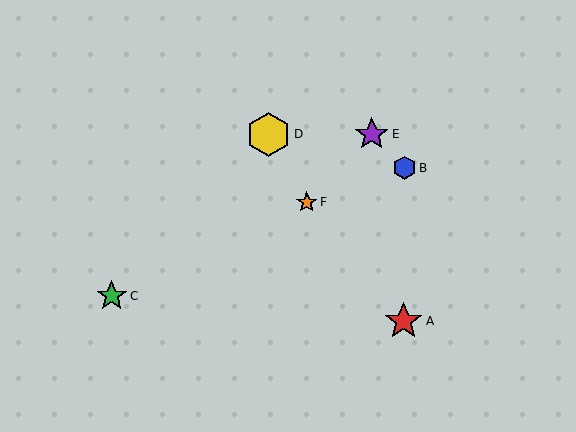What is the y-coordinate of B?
Object B is at y≈168.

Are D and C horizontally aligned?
No, D is at y≈134 and C is at y≈296.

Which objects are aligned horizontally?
Objects D, E are aligned horizontally.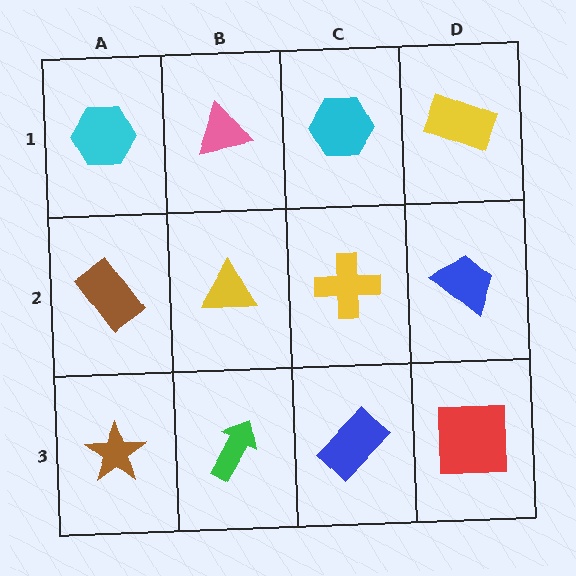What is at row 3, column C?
A blue rectangle.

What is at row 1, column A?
A cyan hexagon.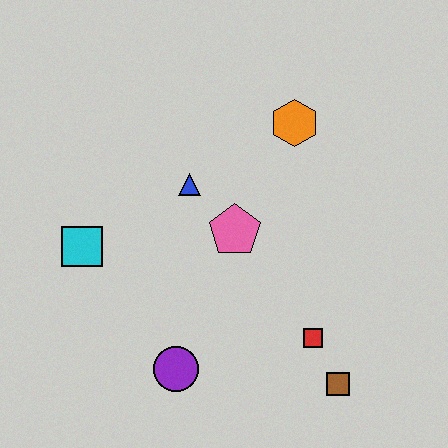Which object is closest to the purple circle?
The red square is closest to the purple circle.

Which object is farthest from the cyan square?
The brown square is farthest from the cyan square.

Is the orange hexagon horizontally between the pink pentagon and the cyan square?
No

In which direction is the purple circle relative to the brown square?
The purple circle is to the left of the brown square.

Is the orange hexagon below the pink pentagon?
No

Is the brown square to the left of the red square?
No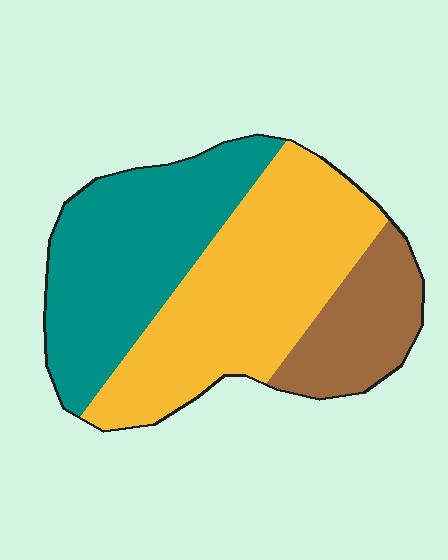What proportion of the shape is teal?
Teal covers roughly 40% of the shape.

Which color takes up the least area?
Brown, at roughly 20%.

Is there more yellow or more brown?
Yellow.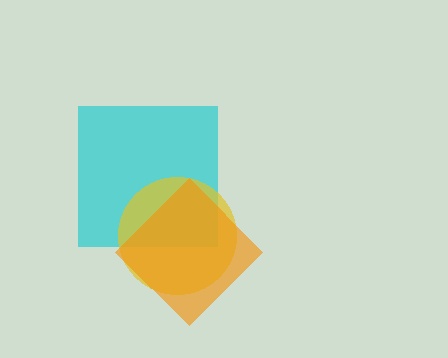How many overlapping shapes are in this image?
There are 3 overlapping shapes in the image.